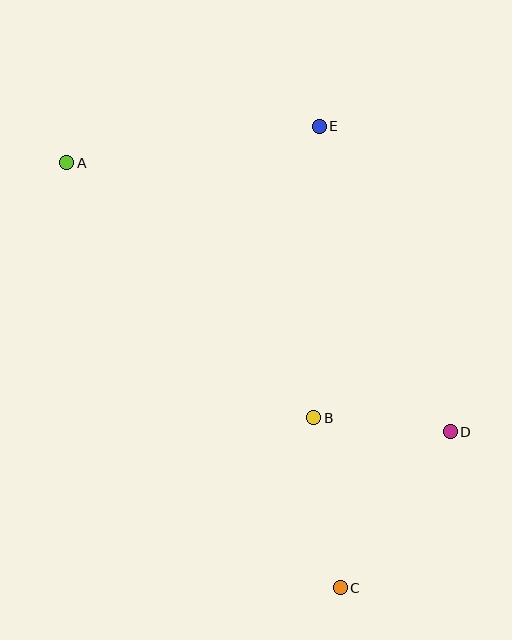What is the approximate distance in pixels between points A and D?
The distance between A and D is approximately 468 pixels.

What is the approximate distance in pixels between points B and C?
The distance between B and C is approximately 172 pixels.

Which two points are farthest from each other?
Points A and C are farthest from each other.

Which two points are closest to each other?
Points B and D are closest to each other.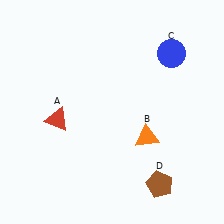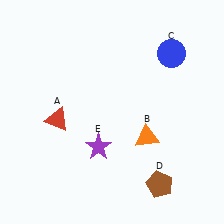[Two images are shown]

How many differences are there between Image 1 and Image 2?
There is 1 difference between the two images.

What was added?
A purple star (E) was added in Image 2.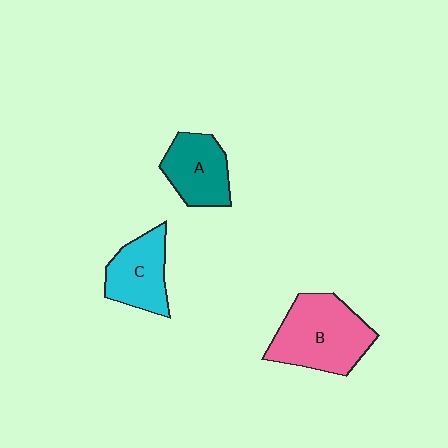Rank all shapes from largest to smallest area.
From largest to smallest: B (pink), C (cyan), A (teal).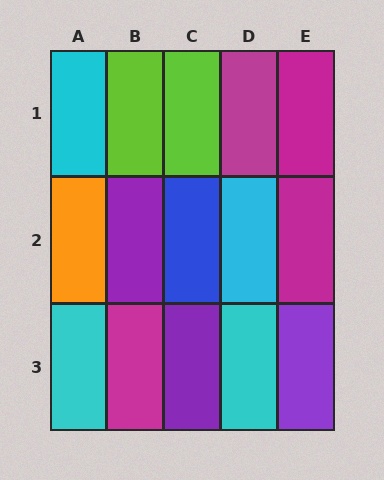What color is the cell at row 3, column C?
Purple.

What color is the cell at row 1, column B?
Lime.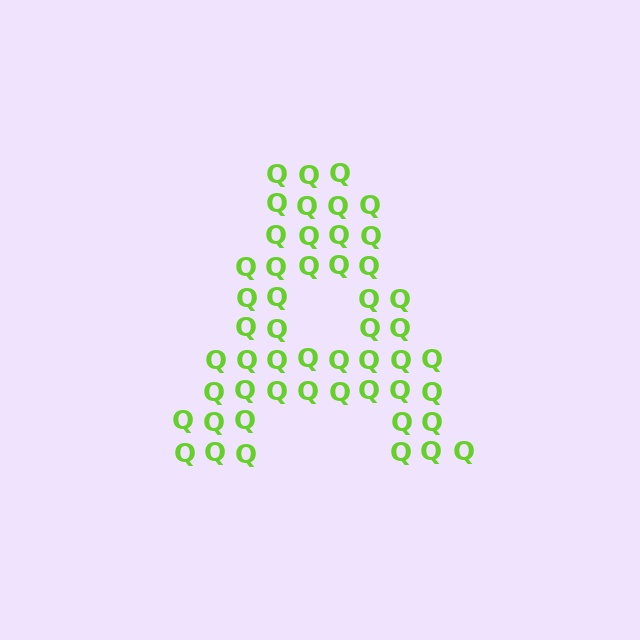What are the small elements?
The small elements are letter Q's.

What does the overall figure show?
The overall figure shows the letter A.